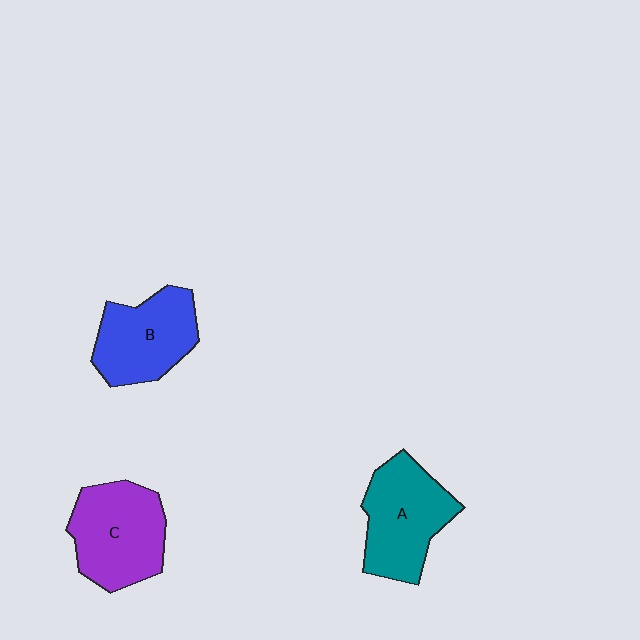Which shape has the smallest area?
Shape B (blue).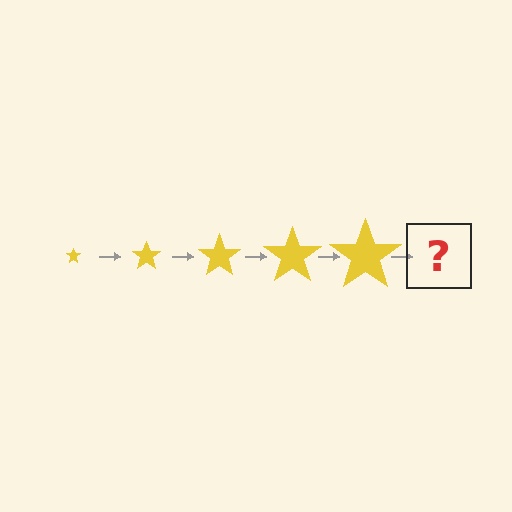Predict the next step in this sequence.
The next step is a yellow star, larger than the previous one.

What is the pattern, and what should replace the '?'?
The pattern is that the star gets progressively larger each step. The '?' should be a yellow star, larger than the previous one.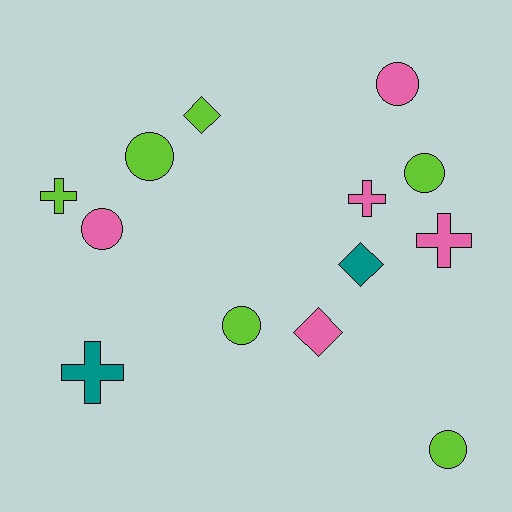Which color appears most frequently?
Lime, with 6 objects.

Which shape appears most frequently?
Circle, with 6 objects.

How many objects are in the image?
There are 13 objects.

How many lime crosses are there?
There is 1 lime cross.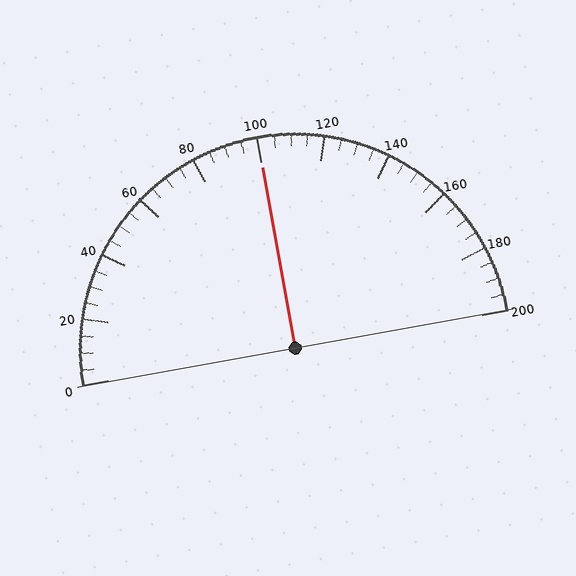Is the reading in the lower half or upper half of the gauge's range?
The reading is in the upper half of the range (0 to 200).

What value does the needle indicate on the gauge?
The needle indicates approximately 100.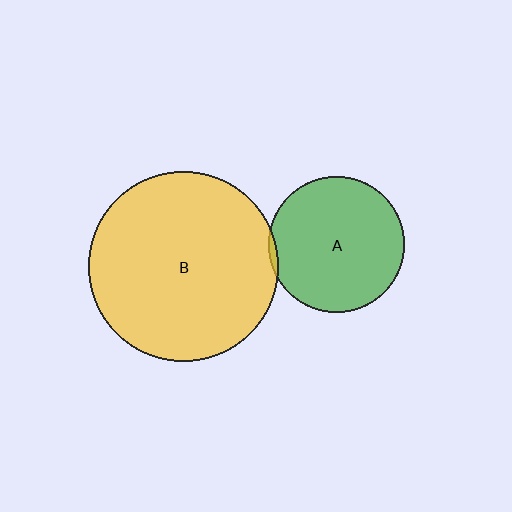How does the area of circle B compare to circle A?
Approximately 2.0 times.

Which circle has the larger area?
Circle B (yellow).